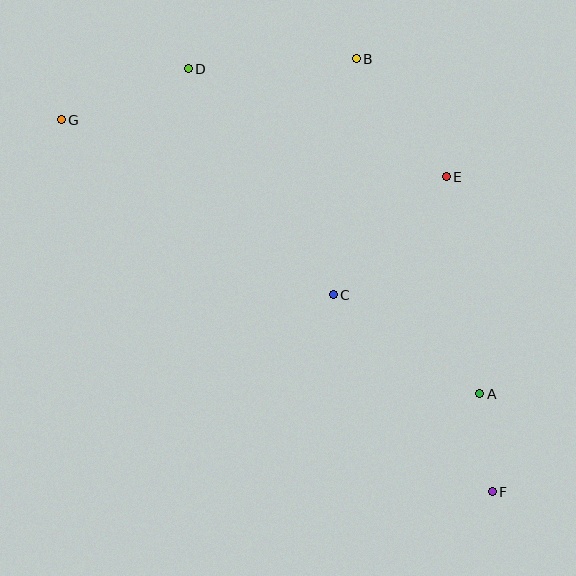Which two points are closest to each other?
Points A and F are closest to each other.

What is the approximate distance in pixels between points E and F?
The distance between E and F is approximately 318 pixels.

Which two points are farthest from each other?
Points F and G are farthest from each other.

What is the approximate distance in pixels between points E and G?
The distance between E and G is approximately 389 pixels.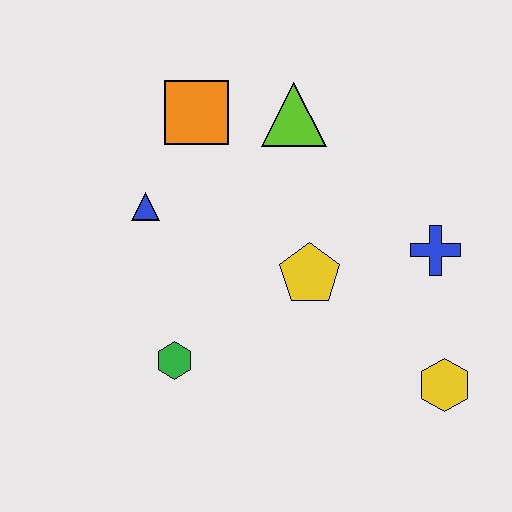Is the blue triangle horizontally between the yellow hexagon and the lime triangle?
No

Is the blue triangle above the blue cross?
Yes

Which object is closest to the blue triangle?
The orange square is closest to the blue triangle.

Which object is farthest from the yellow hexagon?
The orange square is farthest from the yellow hexagon.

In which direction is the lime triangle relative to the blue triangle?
The lime triangle is to the right of the blue triangle.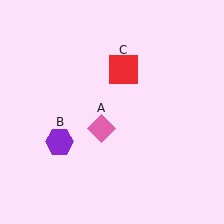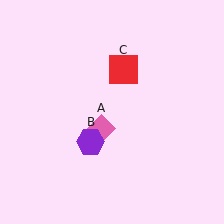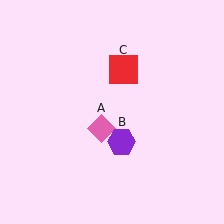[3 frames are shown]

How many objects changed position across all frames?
1 object changed position: purple hexagon (object B).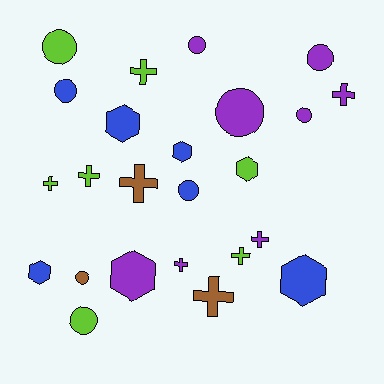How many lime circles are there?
There are 2 lime circles.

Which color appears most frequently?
Purple, with 8 objects.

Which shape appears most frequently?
Circle, with 9 objects.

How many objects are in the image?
There are 24 objects.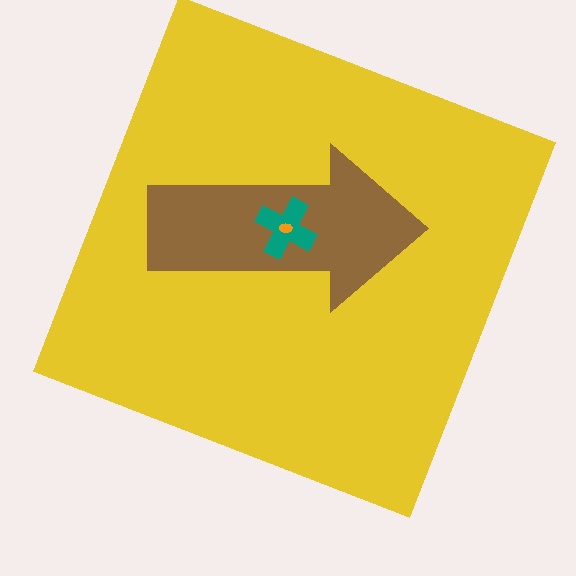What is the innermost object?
The orange ellipse.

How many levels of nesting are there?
4.